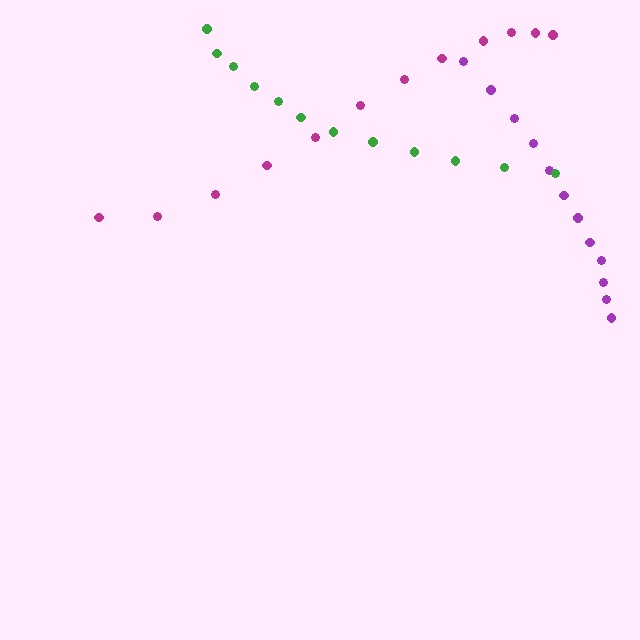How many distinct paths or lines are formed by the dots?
There are 3 distinct paths.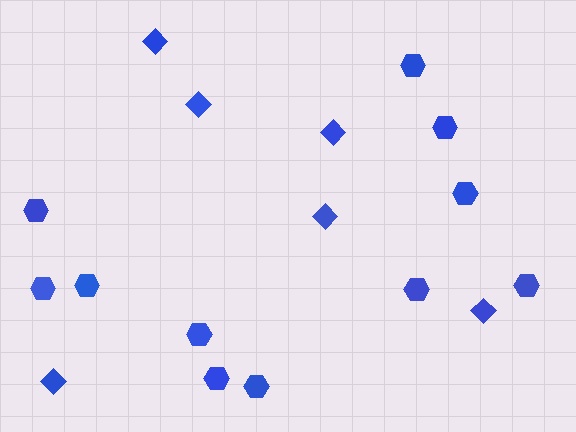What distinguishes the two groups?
There are 2 groups: one group of hexagons (11) and one group of diamonds (6).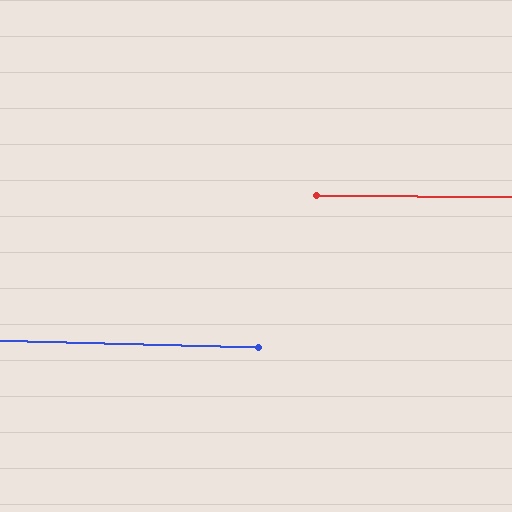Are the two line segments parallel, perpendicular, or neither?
Parallel — their directions differ by only 0.9°.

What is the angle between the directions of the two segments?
Approximately 1 degree.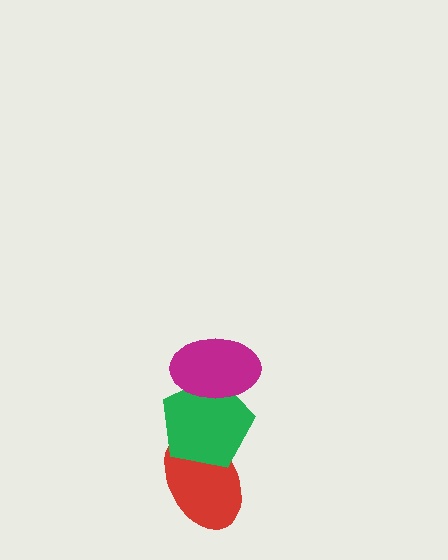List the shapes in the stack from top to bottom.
From top to bottom: the magenta ellipse, the green pentagon, the red ellipse.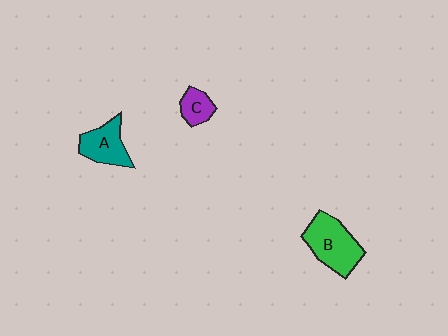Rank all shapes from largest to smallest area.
From largest to smallest: B (green), A (teal), C (purple).